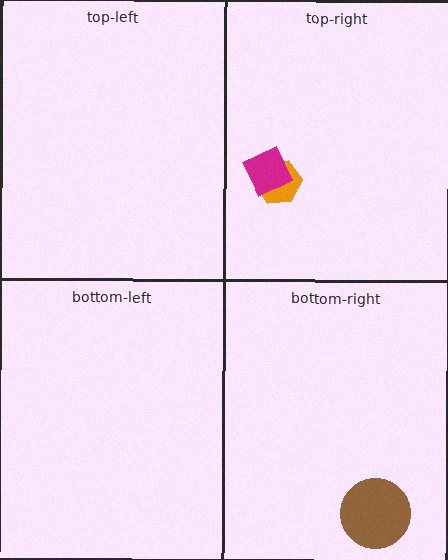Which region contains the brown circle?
The bottom-right region.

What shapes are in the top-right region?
The orange hexagon, the magenta diamond.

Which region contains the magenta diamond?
The top-right region.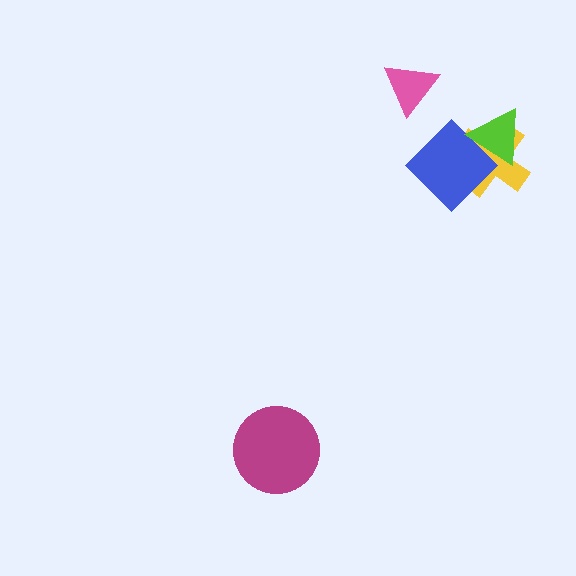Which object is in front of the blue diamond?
The lime triangle is in front of the blue diamond.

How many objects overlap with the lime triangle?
2 objects overlap with the lime triangle.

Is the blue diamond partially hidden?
Yes, it is partially covered by another shape.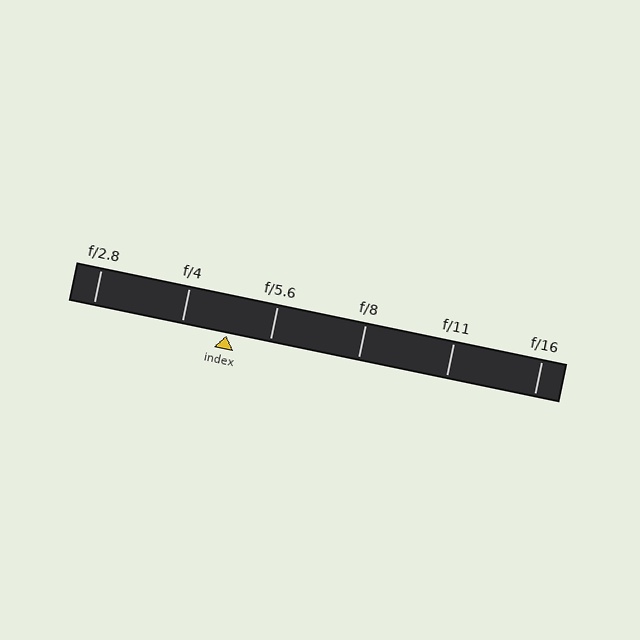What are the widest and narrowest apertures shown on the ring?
The widest aperture shown is f/2.8 and the narrowest is f/16.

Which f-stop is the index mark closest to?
The index mark is closest to f/5.6.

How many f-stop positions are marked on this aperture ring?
There are 6 f-stop positions marked.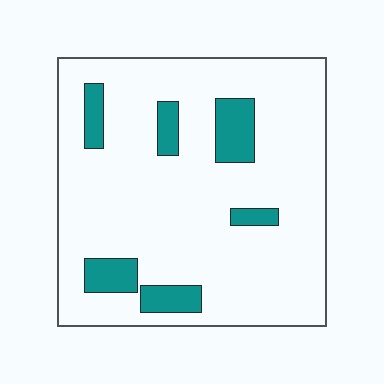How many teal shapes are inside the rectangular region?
6.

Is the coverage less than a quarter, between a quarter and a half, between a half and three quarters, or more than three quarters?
Less than a quarter.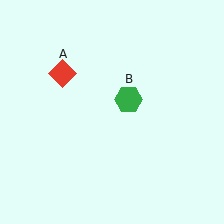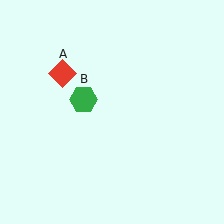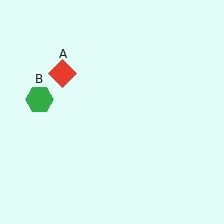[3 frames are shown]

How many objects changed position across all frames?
1 object changed position: green hexagon (object B).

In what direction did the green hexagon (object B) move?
The green hexagon (object B) moved left.